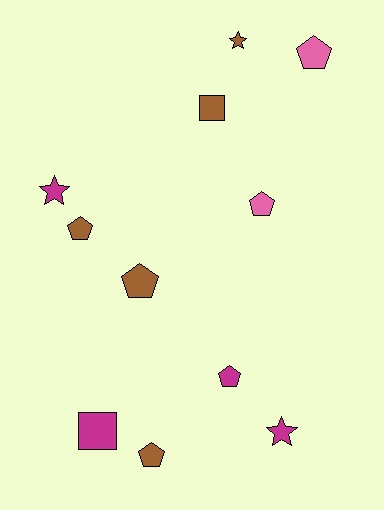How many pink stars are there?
There are no pink stars.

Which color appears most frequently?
Brown, with 5 objects.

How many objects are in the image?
There are 11 objects.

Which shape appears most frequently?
Pentagon, with 6 objects.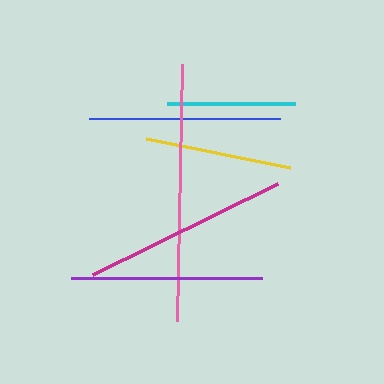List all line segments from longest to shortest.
From longest to shortest: pink, magenta, purple, blue, yellow, cyan.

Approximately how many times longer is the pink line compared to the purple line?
The pink line is approximately 1.3 times the length of the purple line.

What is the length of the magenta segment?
The magenta segment is approximately 206 pixels long.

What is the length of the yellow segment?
The yellow segment is approximately 147 pixels long.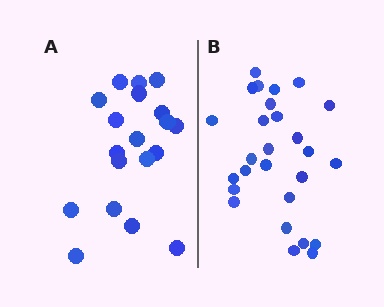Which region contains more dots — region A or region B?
Region B (the right region) has more dots.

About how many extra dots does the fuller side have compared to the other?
Region B has roughly 8 or so more dots than region A.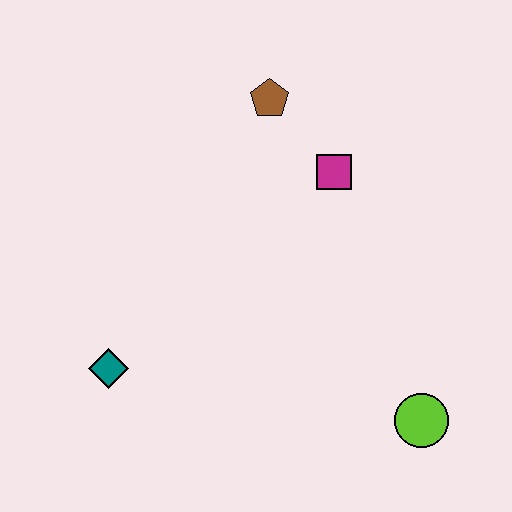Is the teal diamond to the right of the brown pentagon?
No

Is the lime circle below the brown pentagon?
Yes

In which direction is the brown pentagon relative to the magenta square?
The brown pentagon is above the magenta square.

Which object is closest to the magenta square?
The brown pentagon is closest to the magenta square.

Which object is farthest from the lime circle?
The brown pentagon is farthest from the lime circle.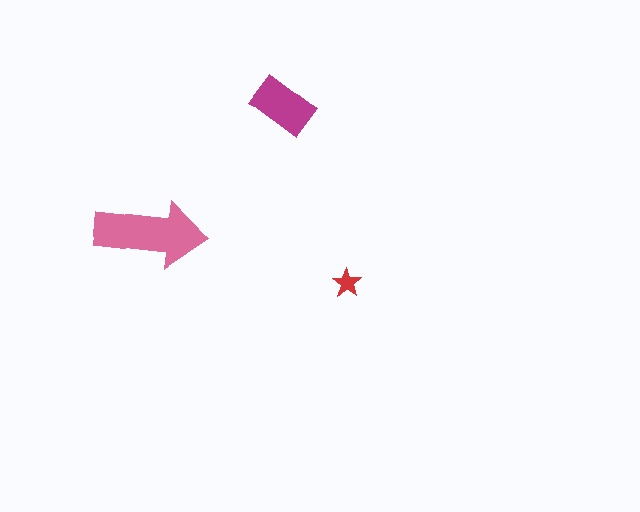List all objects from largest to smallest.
The pink arrow, the magenta rectangle, the red star.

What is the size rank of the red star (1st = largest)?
3rd.